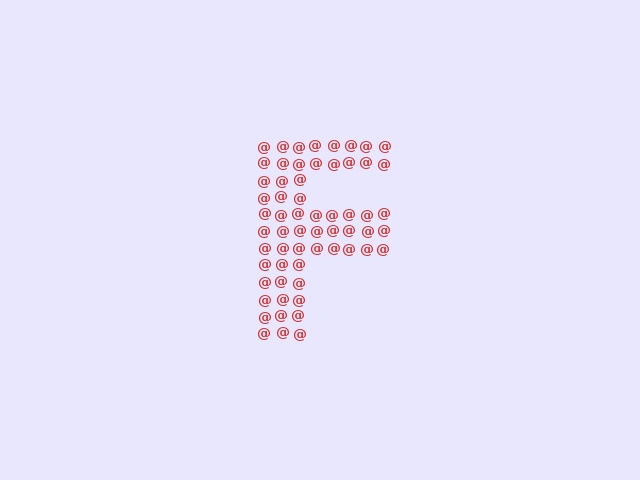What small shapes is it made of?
It is made of small at signs.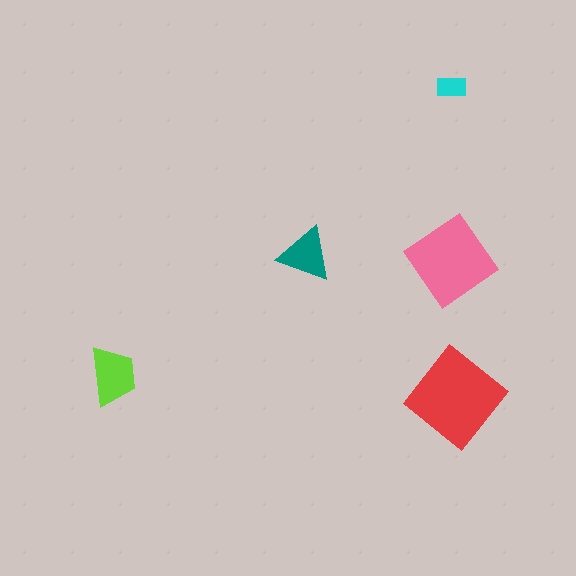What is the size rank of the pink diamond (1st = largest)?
2nd.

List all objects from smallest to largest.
The cyan rectangle, the teal triangle, the lime trapezoid, the pink diamond, the red diamond.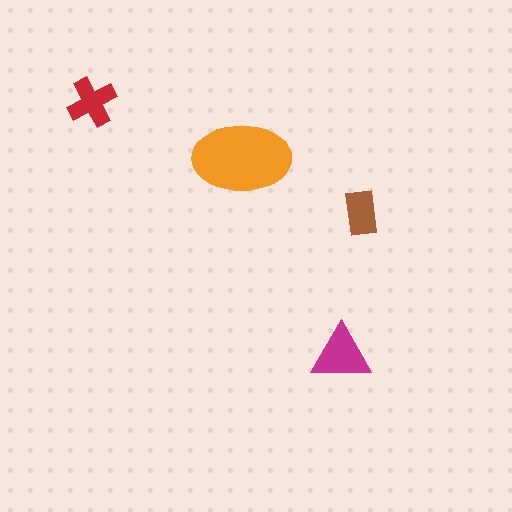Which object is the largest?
The orange ellipse.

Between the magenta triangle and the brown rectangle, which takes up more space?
The magenta triangle.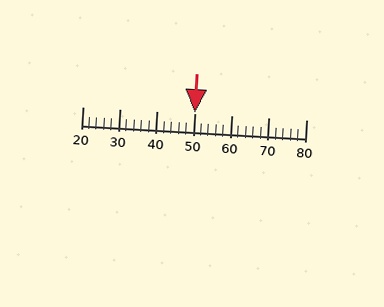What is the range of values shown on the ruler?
The ruler shows values from 20 to 80.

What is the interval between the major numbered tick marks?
The major tick marks are spaced 10 units apart.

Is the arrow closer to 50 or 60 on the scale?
The arrow is closer to 50.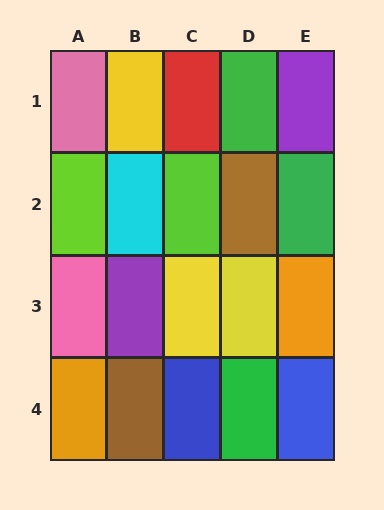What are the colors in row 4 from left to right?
Orange, brown, blue, green, blue.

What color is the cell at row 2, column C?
Lime.